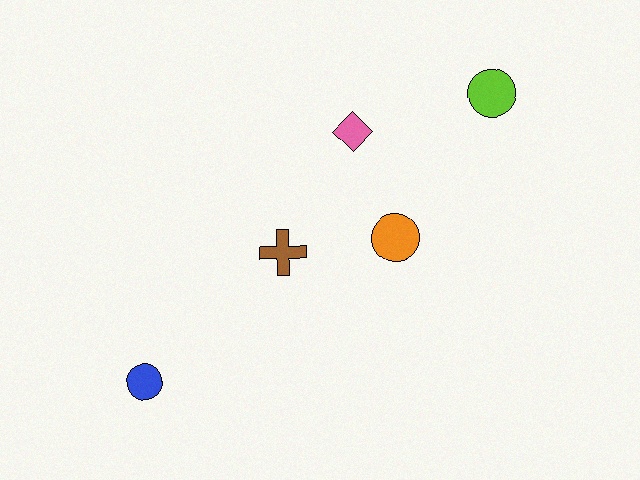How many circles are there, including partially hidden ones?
There are 3 circles.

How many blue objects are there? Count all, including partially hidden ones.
There is 1 blue object.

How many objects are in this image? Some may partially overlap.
There are 5 objects.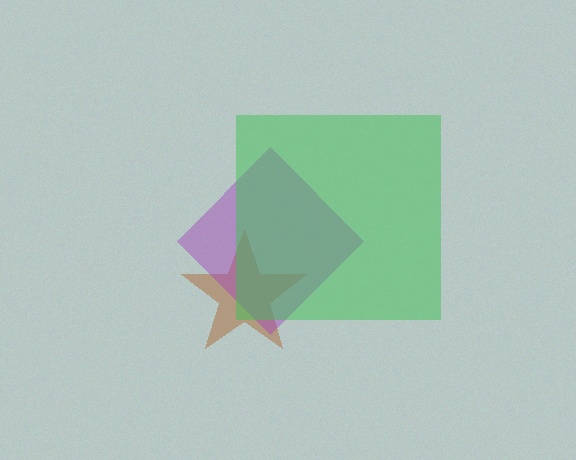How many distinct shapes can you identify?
There are 3 distinct shapes: a brown star, a purple diamond, a green square.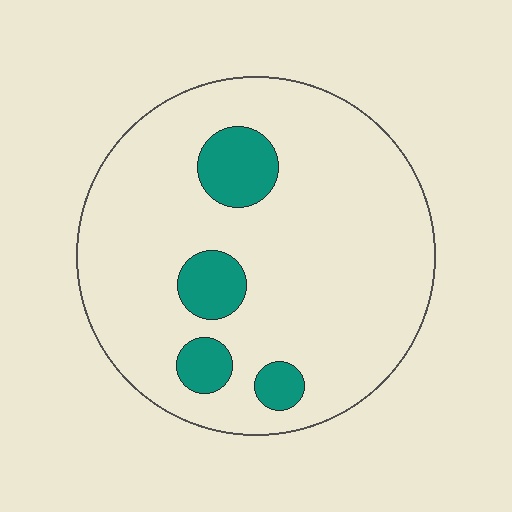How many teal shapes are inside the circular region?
4.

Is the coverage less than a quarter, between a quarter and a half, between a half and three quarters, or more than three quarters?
Less than a quarter.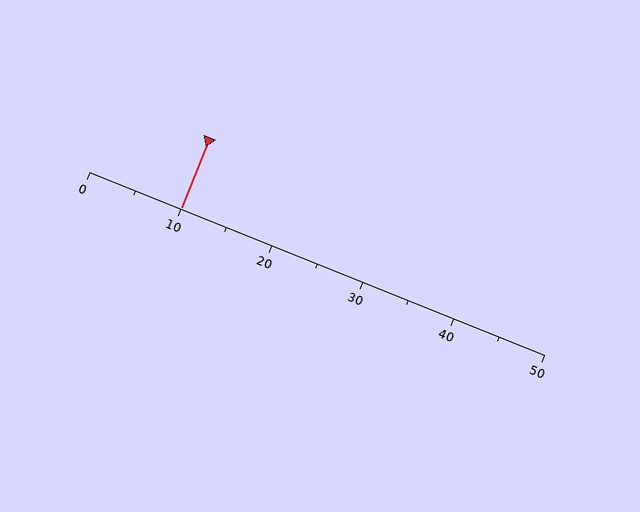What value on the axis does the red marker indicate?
The marker indicates approximately 10.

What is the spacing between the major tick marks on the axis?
The major ticks are spaced 10 apart.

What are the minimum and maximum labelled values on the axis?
The axis runs from 0 to 50.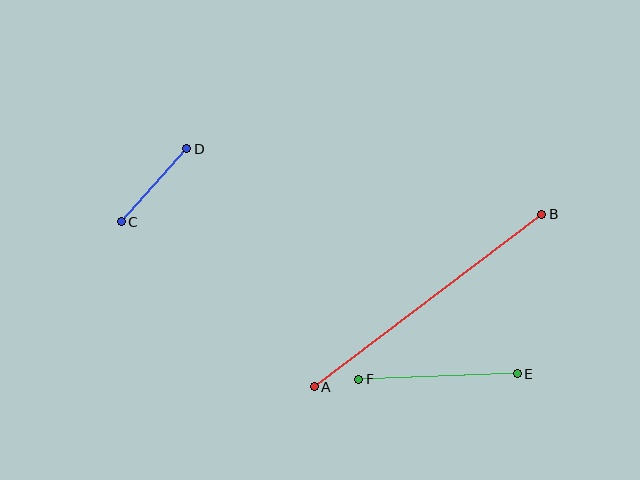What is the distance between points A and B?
The distance is approximately 286 pixels.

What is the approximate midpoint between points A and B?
The midpoint is at approximately (428, 300) pixels.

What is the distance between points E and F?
The distance is approximately 159 pixels.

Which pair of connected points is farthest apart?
Points A and B are farthest apart.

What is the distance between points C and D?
The distance is approximately 98 pixels.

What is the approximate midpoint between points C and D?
The midpoint is at approximately (154, 185) pixels.